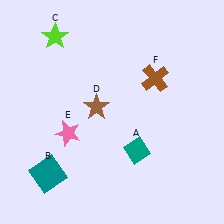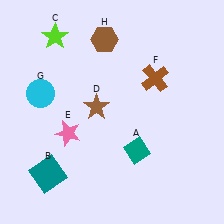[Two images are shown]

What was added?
A cyan circle (G), a brown hexagon (H) were added in Image 2.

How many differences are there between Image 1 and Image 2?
There are 2 differences between the two images.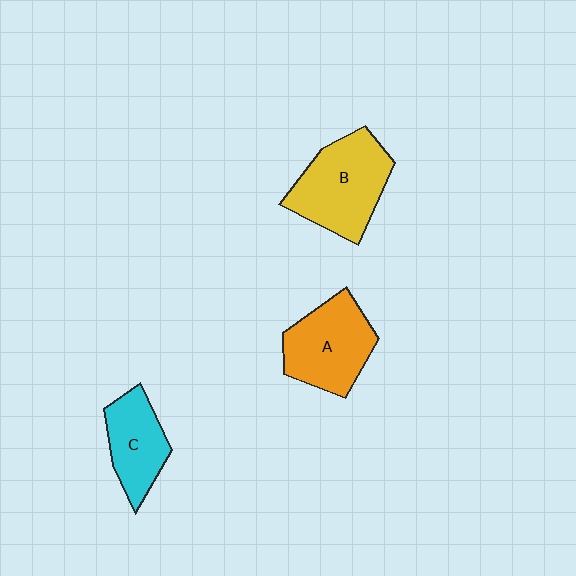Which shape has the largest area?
Shape B (yellow).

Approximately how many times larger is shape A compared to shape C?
Approximately 1.3 times.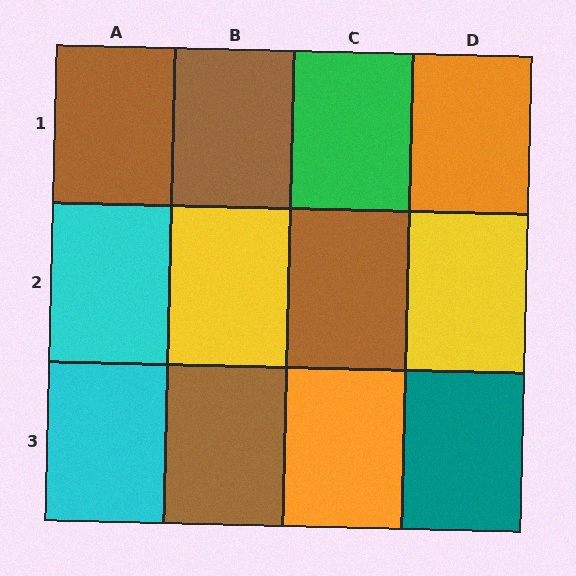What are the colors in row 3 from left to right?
Cyan, brown, orange, teal.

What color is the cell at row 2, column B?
Yellow.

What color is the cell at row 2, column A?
Cyan.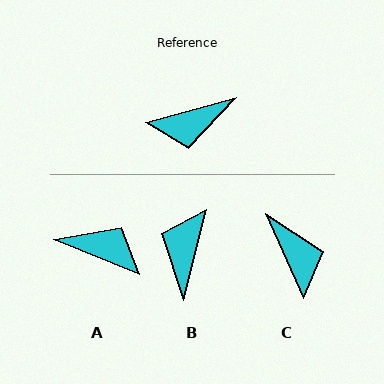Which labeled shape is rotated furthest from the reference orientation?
A, about 143 degrees away.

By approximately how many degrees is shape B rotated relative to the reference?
Approximately 119 degrees clockwise.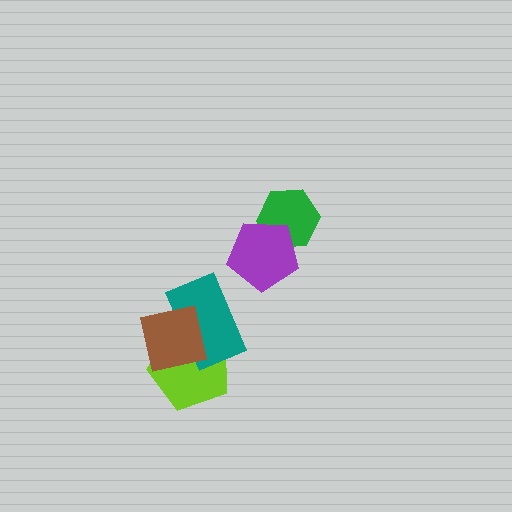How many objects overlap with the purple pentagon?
1 object overlaps with the purple pentagon.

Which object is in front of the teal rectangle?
The brown square is in front of the teal rectangle.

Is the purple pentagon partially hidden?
No, no other shape covers it.